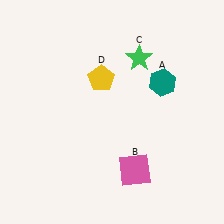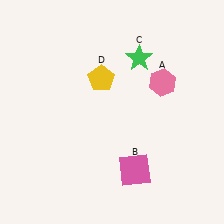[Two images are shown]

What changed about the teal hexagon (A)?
In Image 1, A is teal. In Image 2, it changed to pink.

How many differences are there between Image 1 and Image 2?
There is 1 difference between the two images.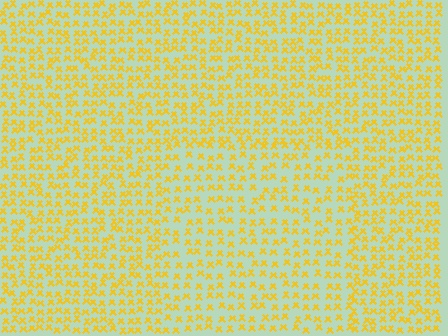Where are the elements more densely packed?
The elements are more densely packed outside the rectangle boundary.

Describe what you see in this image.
The image contains small yellow elements arranged at two different densities. A rectangle-shaped region is visible where the elements are less densely packed than the surrounding area.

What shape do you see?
I see a rectangle.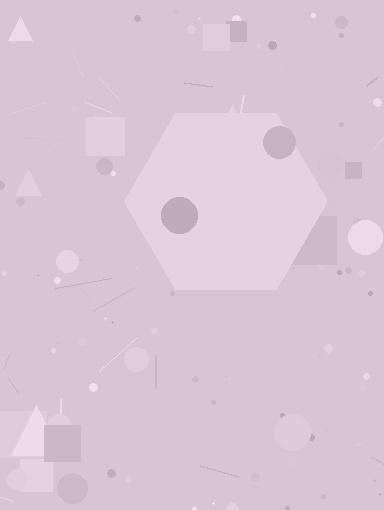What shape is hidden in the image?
A hexagon is hidden in the image.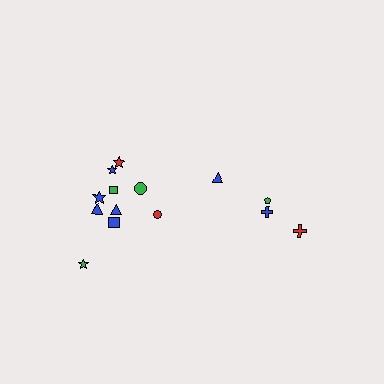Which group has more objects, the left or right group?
The left group.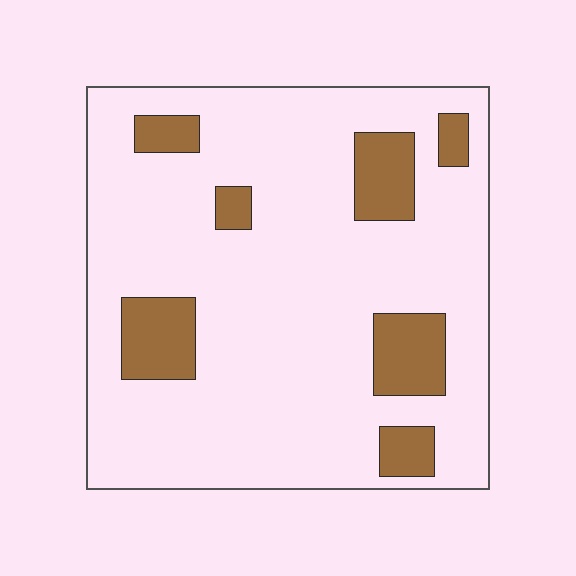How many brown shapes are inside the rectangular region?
7.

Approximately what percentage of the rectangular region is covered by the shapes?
Approximately 15%.